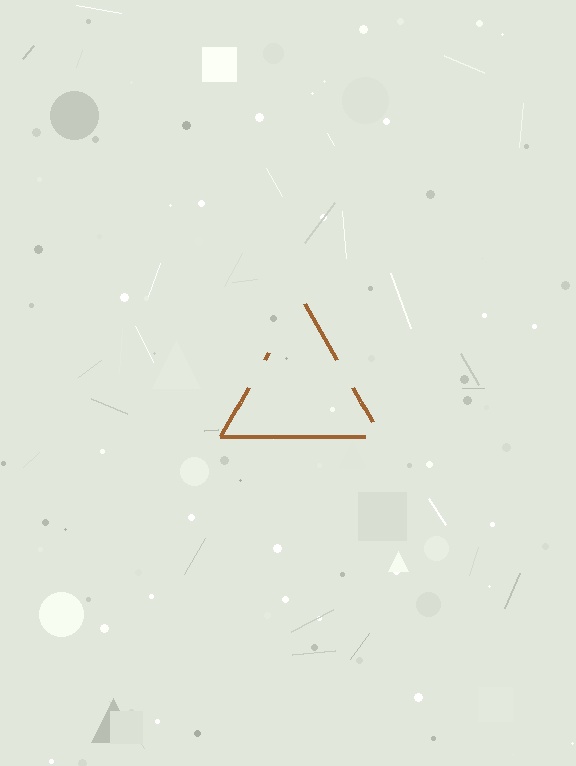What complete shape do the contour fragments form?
The contour fragments form a triangle.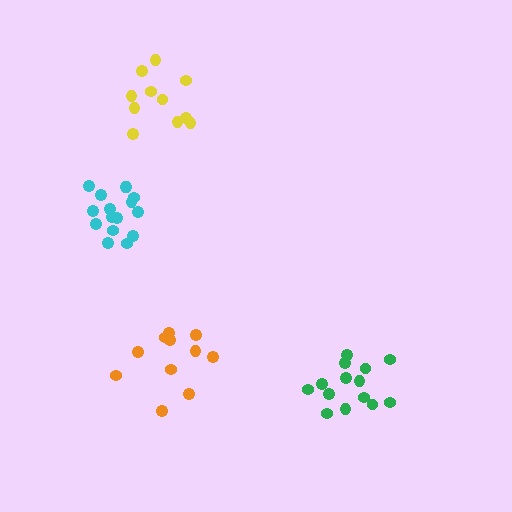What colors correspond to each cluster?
The clusters are colored: orange, yellow, cyan, green.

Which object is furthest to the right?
The green cluster is rightmost.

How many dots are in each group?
Group 1: 11 dots, Group 2: 11 dots, Group 3: 16 dots, Group 4: 14 dots (52 total).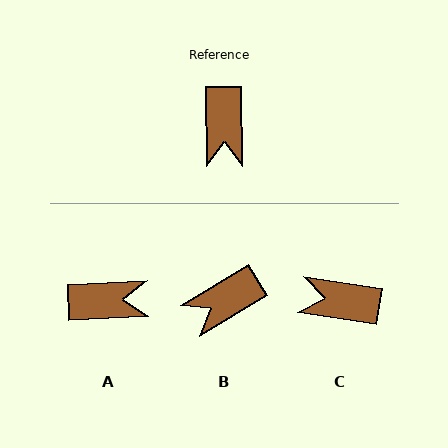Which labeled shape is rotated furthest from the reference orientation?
C, about 100 degrees away.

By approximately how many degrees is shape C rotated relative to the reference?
Approximately 100 degrees clockwise.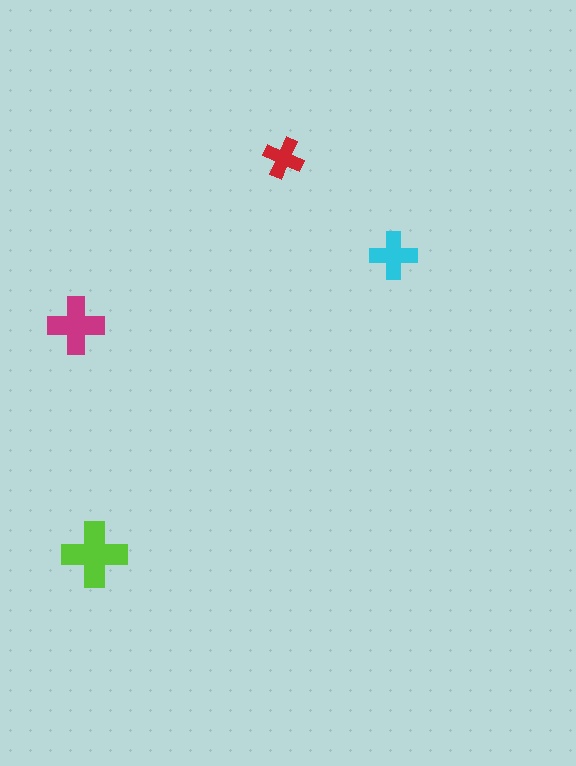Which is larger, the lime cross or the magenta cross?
The lime one.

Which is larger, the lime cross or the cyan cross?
The lime one.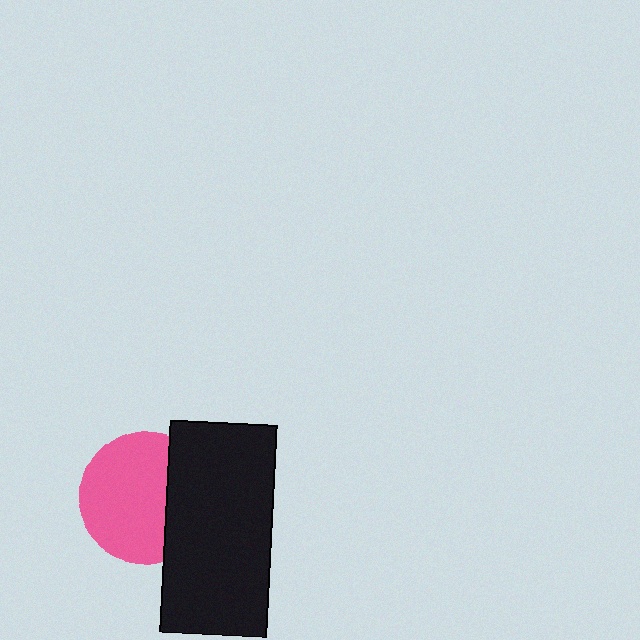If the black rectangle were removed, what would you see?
You would see the complete pink circle.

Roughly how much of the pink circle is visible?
Most of it is visible (roughly 69%).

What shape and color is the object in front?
The object in front is a black rectangle.